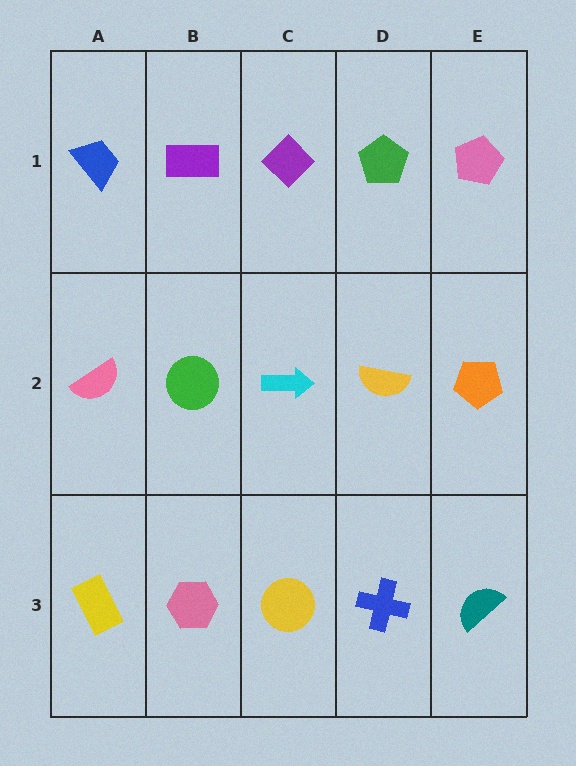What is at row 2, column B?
A green circle.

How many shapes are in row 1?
5 shapes.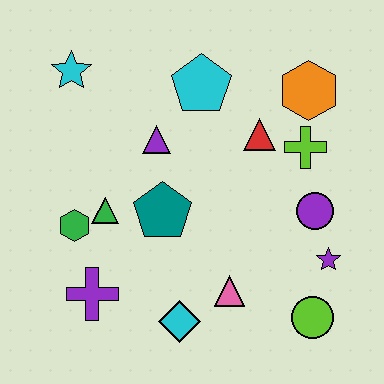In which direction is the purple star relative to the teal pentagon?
The purple star is to the right of the teal pentagon.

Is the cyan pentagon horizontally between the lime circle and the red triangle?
No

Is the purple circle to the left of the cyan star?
No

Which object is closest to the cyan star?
The purple triangle is closest to the cyan star.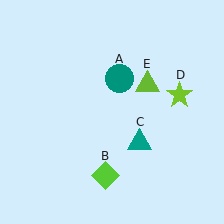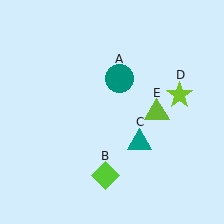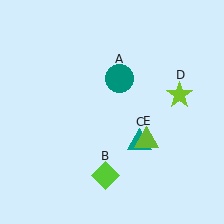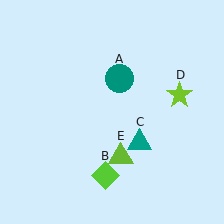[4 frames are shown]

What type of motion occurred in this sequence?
The lime triangle (object E) rotated clockwise around the center of the scene.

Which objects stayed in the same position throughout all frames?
Teal circle (object A) and lime diamond (object B) and teal triangle (object C) and lime star (object D) remained stationary.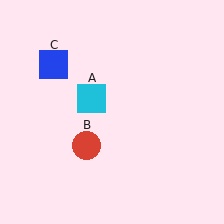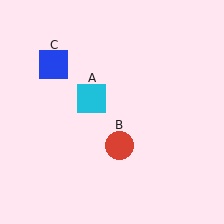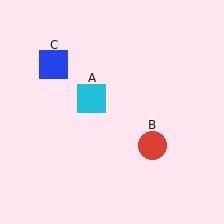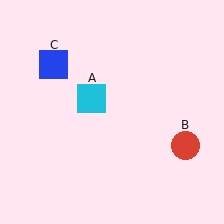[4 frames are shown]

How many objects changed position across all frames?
1 object changed position: red circle (object B).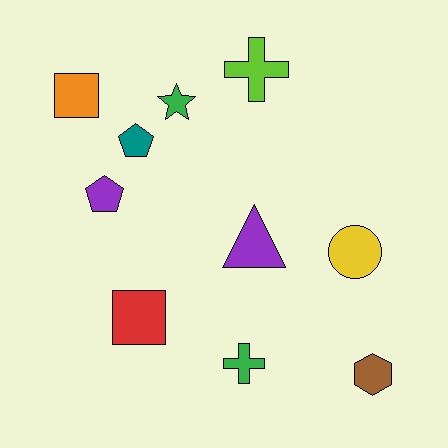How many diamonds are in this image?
There are no diamonds.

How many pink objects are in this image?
There are no pink objects.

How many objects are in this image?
There are 10 objects.